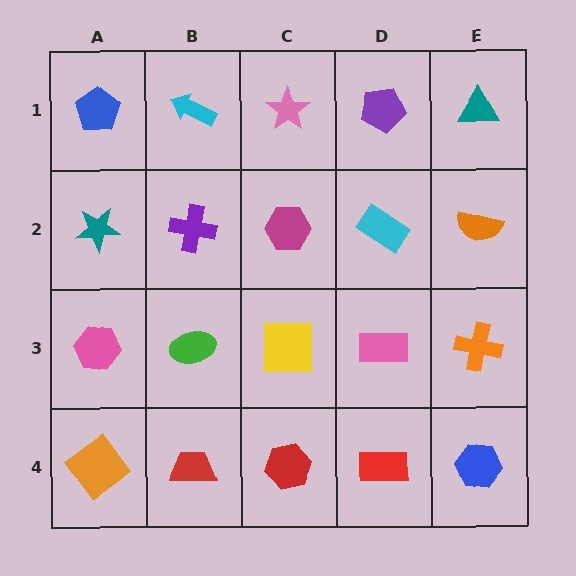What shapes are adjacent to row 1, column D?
A cyan rectangle (row 2, column D), a pink star (row 1, column C), a teal triangle (row 1, column E).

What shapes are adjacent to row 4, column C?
A yellow square (row 3, column C), a red trapezoid (row 4, column B), a red rectangle (row 4, column D).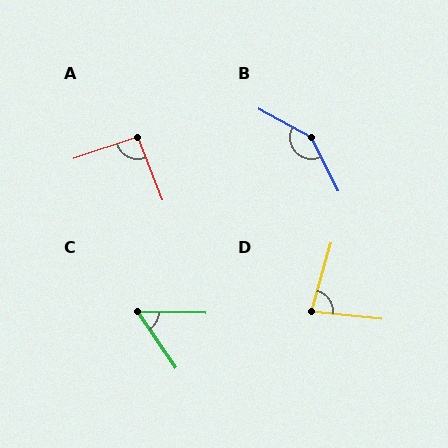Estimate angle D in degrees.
Approximately 80 degrees.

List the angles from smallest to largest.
C (55°), D (80°), A (93°), B (144°).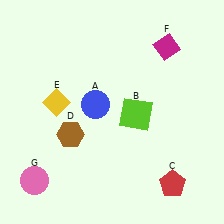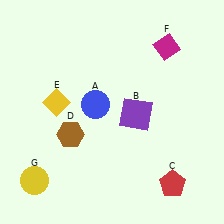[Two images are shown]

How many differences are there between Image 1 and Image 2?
There are 2 differences between the two images.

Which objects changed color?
B changed from lime to purple. G changed from pink to yellow.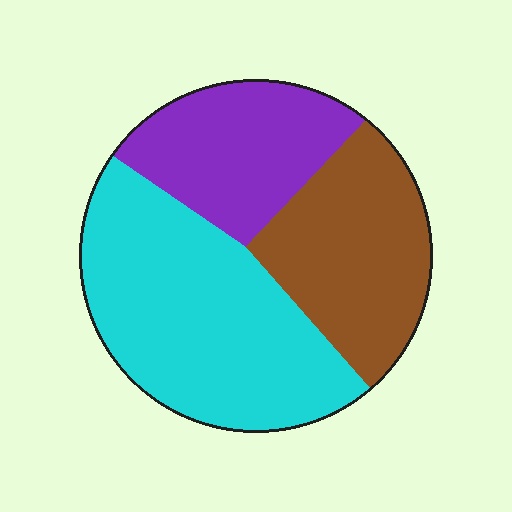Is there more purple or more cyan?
Cyan.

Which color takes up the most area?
Cyan, at roughly 45%.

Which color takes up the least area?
Purple, at roughly 25%.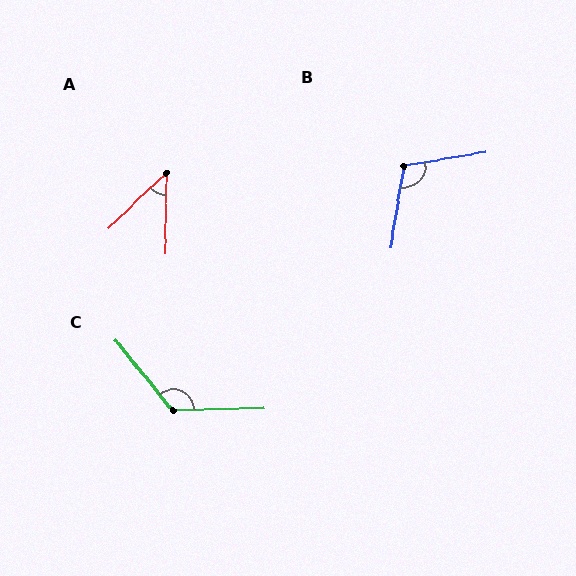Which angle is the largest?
C, at approximately 127 degrees.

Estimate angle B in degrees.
Approximately 109 degrees.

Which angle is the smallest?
A, at approximately 46 degrees.